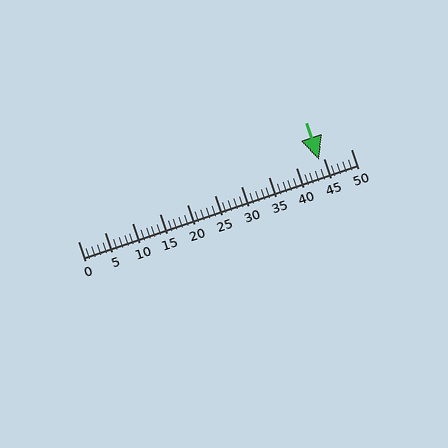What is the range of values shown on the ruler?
The ruler shows values from 0 to 50.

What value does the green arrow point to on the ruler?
The green arrow points to approximately 44.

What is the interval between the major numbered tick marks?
The major tick marks are spaced 5 units apart.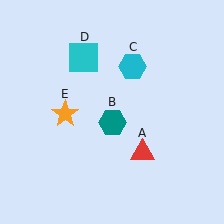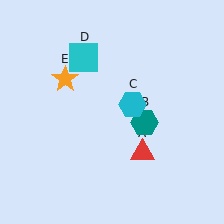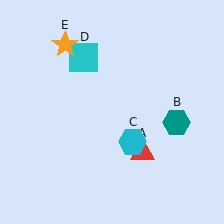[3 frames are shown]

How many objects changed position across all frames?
3 objects changed position: teal hexagon (object B), cyan hexagon (object C), orange star (object E).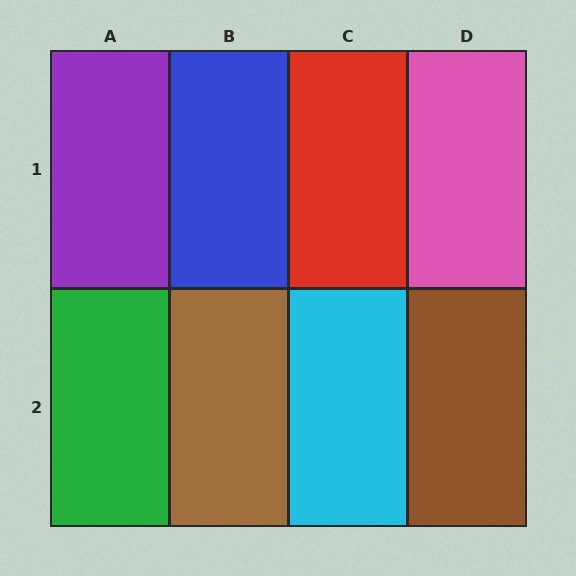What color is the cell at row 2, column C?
Cyan.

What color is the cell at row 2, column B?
Brown.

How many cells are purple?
1 cell is purple.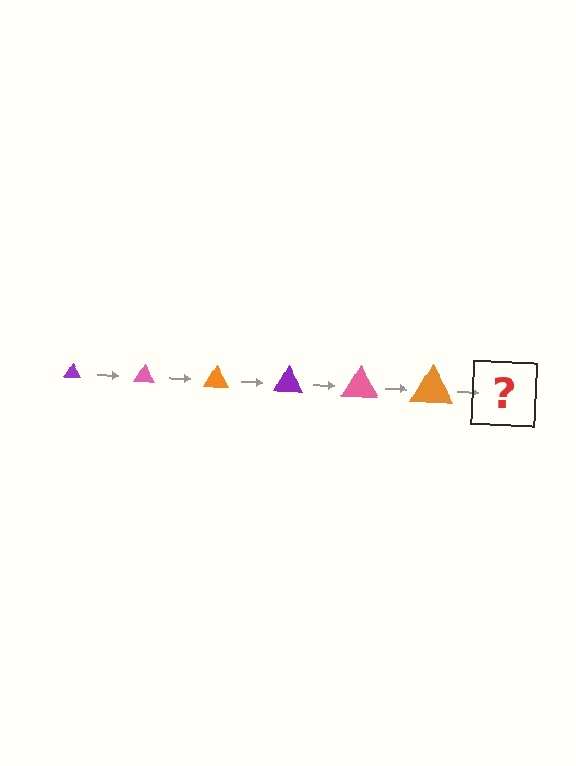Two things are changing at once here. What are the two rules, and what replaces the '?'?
The two rules are that the triangle grows larger each step and the color cycles through purple, pink, and orange. The '?' should be a purple triangle, larger than the previous one.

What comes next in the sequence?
The next element should be a purple triangle, larger than the previous one.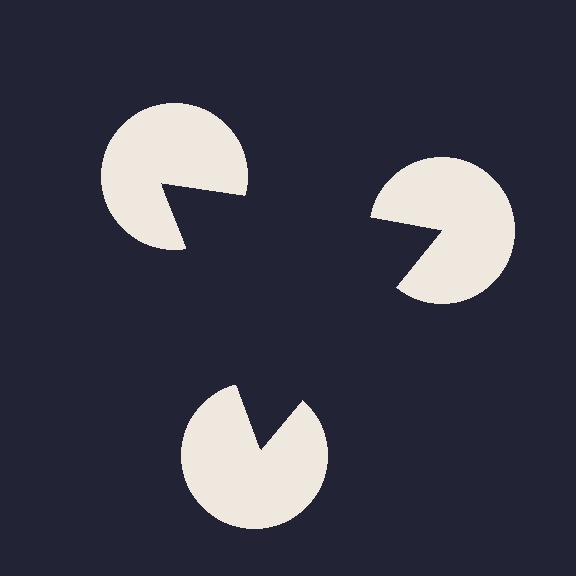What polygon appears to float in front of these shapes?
An illusory triangle — its edges are inferred from the aligned wedge cuts in the pac-man discs, not physically drawn.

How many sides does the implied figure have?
3 sides.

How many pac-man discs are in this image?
There are 3 — one at each vertex of the illusory triangle.